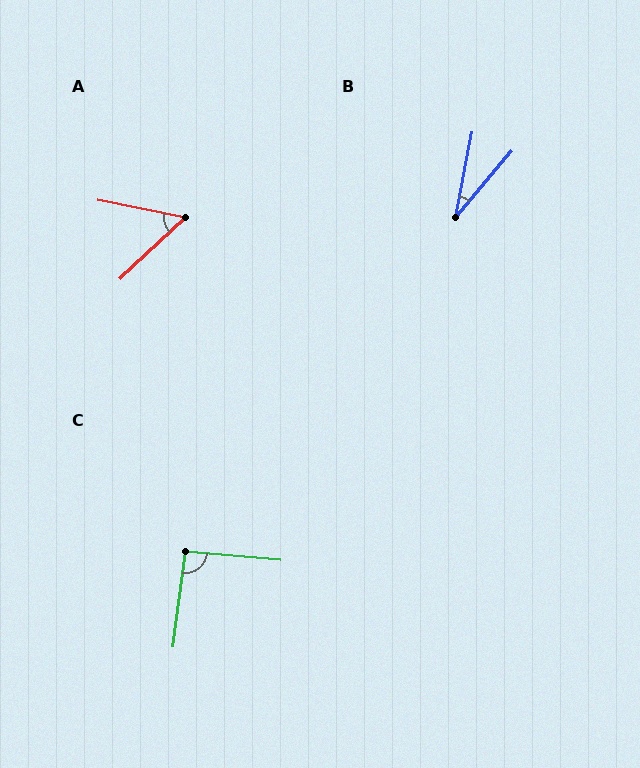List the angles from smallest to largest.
B (30°), A (55°), C (92°).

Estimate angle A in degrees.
Approximately 55 degrees.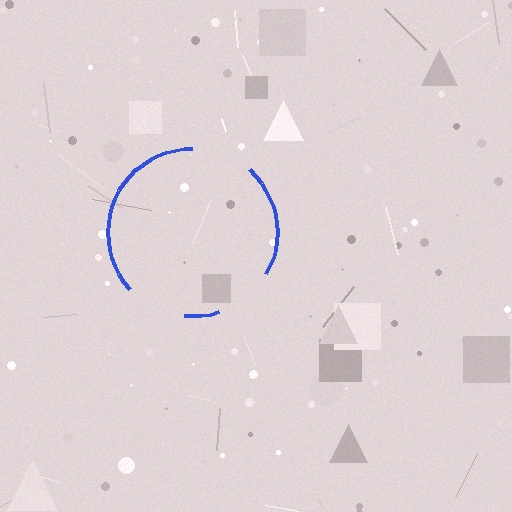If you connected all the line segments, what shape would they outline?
They would outline a circle.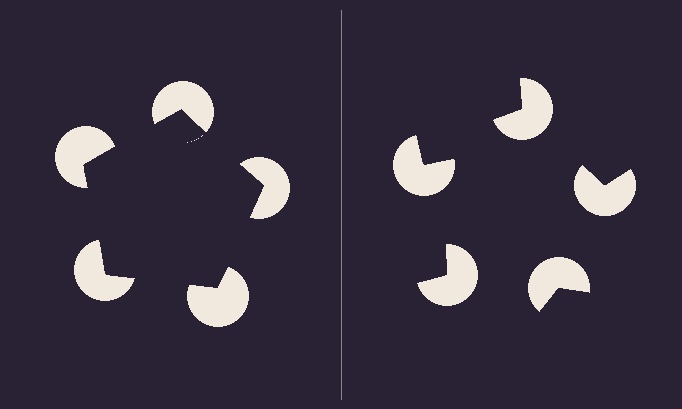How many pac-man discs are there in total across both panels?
10 — 5 on each side.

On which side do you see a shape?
An illusory pentagon appears on the left side. On the right side the wedge cuts are rotated, so no coherent shape forms.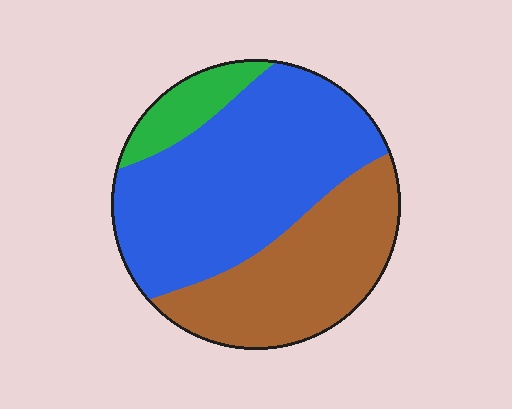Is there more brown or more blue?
Blue.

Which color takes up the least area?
Green, at roughly 10%.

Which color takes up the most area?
Blue, at roughly 55%.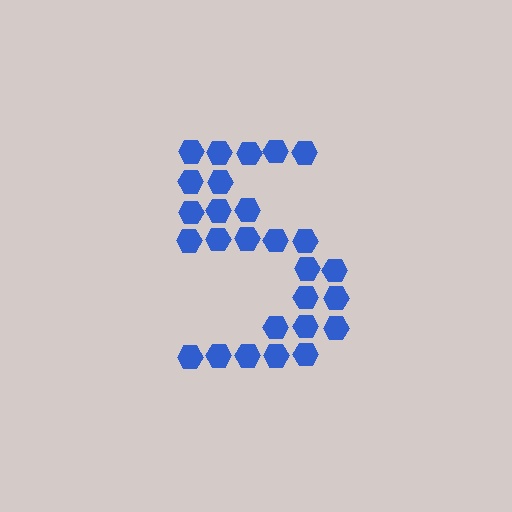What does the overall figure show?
The overall figure shows the digit 5.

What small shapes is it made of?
It is made of small hexagons.